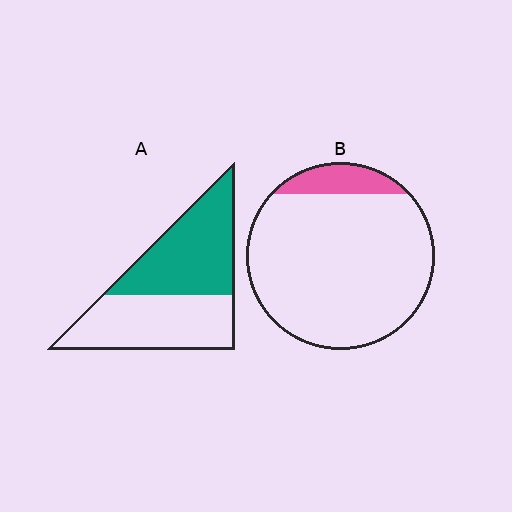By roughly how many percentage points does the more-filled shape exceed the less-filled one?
By roughly 40 percentage points (A over B).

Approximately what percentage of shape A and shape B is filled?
A is approximately 50% and B is approximately 10%.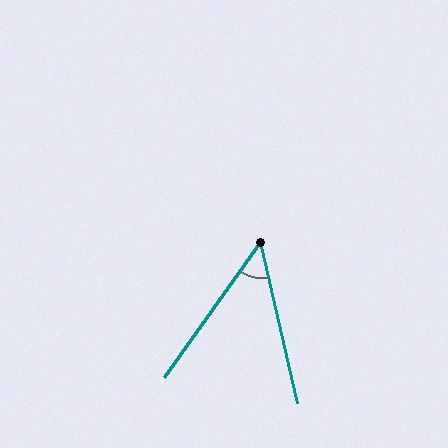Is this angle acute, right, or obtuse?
It is acute.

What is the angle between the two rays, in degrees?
Approximately 48 degrees.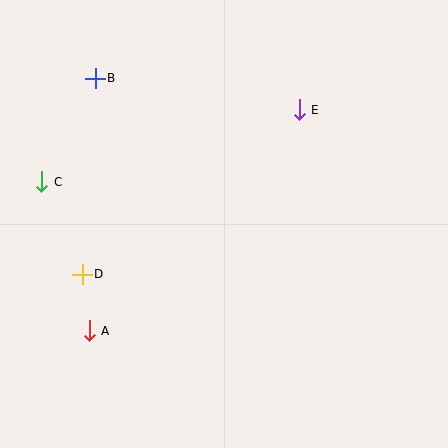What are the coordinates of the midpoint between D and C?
The midpoint between D and C is at (62, 228).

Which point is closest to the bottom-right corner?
Point E is closest to the bottom-right corner.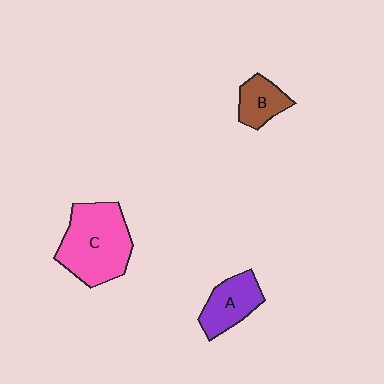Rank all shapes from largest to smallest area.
From largest to smallest: C (pink), A (purple), B (brown).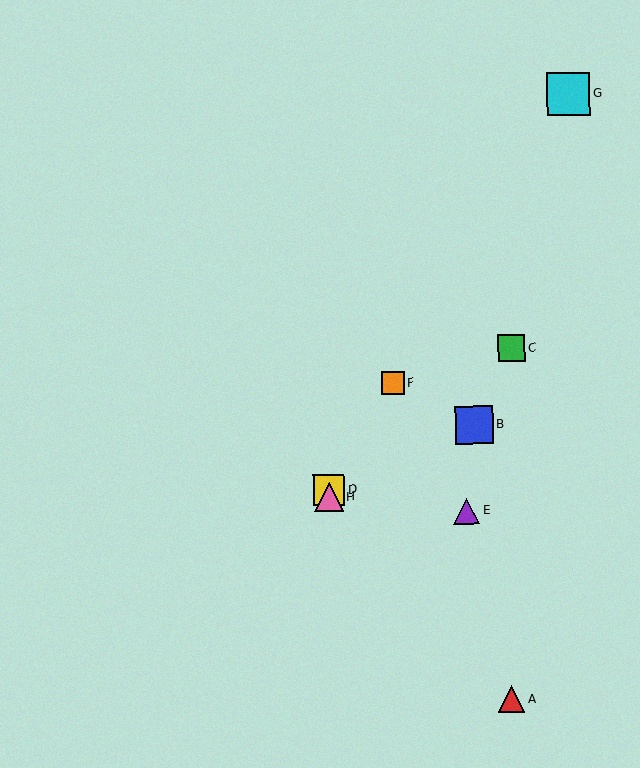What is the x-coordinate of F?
Object F is at x≈393.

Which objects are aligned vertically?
Objects D, H are aligned vertically.